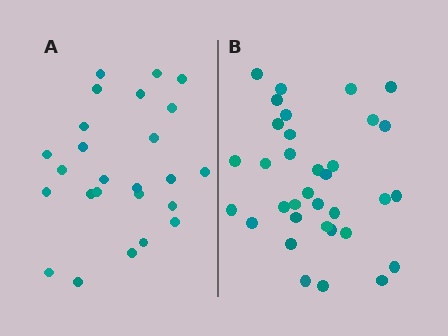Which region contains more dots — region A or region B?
Region B (the right region) has more dots.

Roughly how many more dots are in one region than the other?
Region B has roughly 8 or so more dots than region A.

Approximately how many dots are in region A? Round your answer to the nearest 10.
About 20 dots. (The exact count is 25, which rounds to 20.)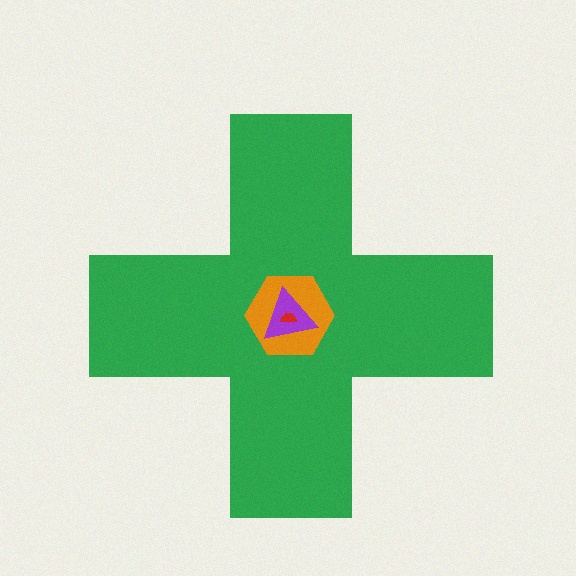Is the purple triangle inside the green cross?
Yes.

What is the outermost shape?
The green cross.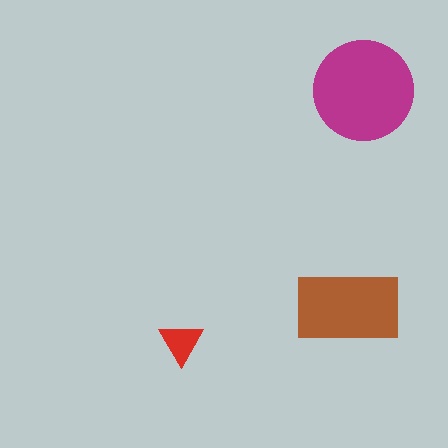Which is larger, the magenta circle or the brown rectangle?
The magenta circle.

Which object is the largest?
The magenta circle.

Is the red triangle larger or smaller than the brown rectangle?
Smaller.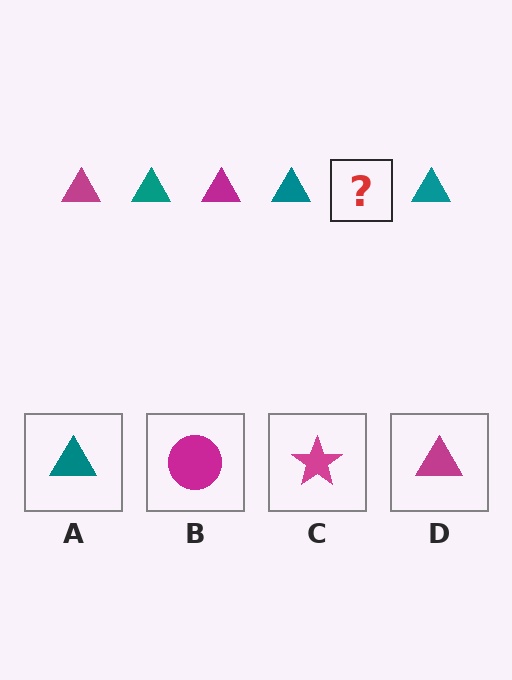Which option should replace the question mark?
Option D.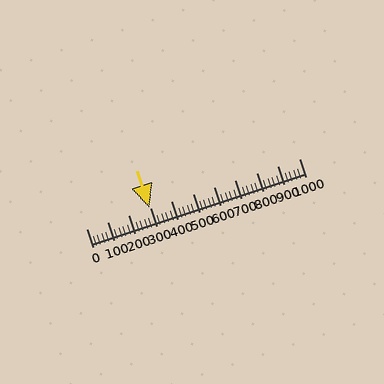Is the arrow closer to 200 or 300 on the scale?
The arrow is closer to 300.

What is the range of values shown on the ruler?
The ruler shows values from 0 to 1000.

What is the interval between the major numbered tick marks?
The major tick marks are spaced 100 units apart.